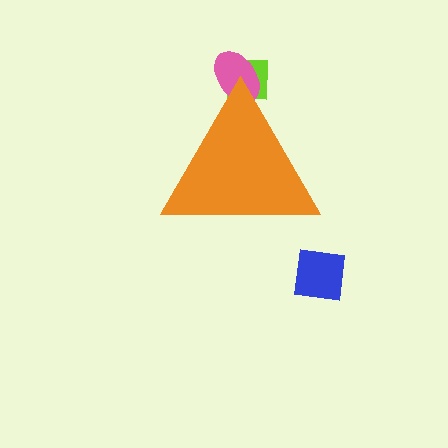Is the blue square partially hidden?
No, the blue square is fully visible.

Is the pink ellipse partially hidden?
Yes, the pink ellipse is partially hidden behind the orange triangle.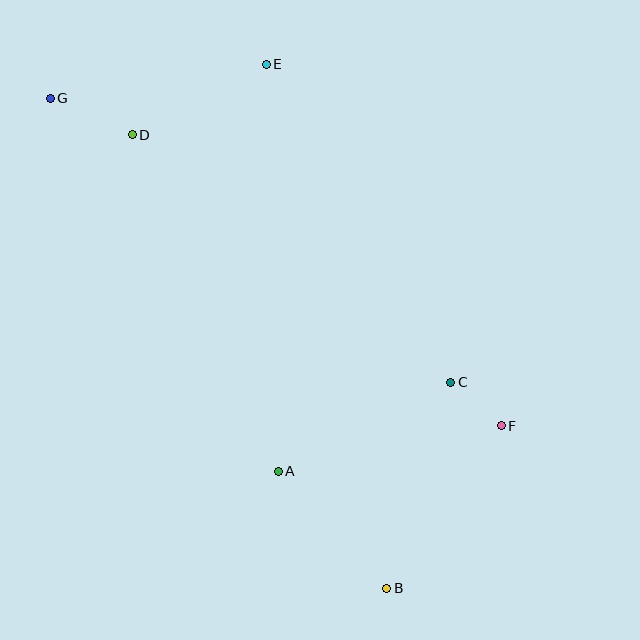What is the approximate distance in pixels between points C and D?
The distance between C and D is approximately 403 pixels.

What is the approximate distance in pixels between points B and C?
The distance between B and C is approximately 216 pixels.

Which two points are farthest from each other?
Points B and G are farthest from each other.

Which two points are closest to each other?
Points C and F are closest to each other.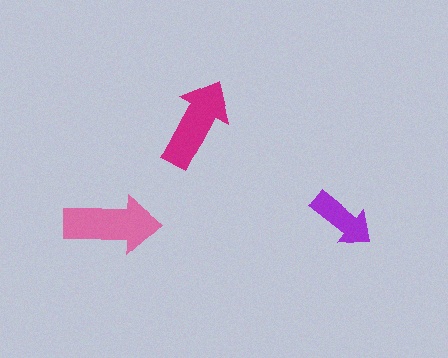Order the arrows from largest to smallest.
the pink one, the magenta one, the purple one.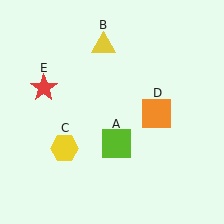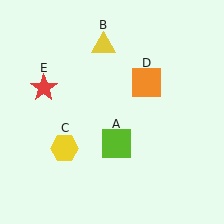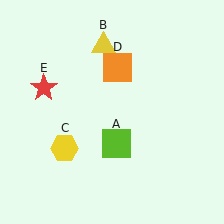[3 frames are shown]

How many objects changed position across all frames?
1 object changed position: orange square (object D).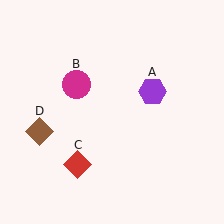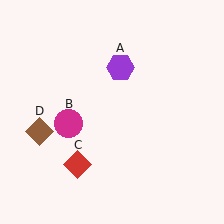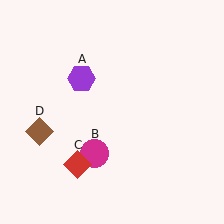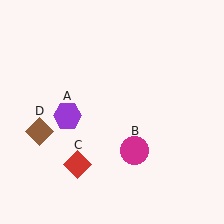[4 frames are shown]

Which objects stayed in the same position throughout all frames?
Red diamond (object C) and brown diamond (object D) remained stationary.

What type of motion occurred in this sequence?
The purple hexagon (object A), magenta circle (object B) rotated counterclockwise around the center of the scene.